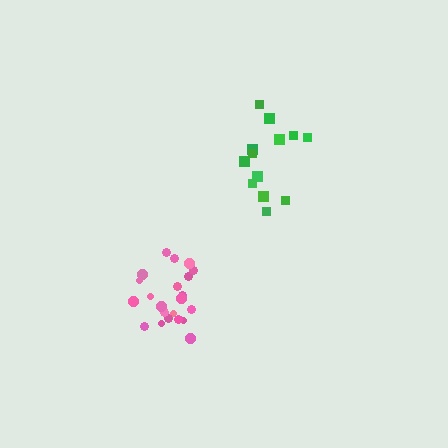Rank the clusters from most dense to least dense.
pink, green.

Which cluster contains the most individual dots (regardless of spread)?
Pink (22).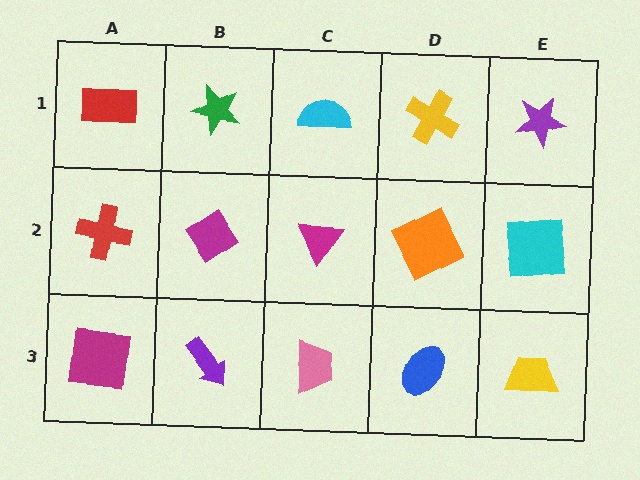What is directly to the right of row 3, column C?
A blue ellipse.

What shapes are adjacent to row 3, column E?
A cyan square (row 2, column E), a blue ellipse (row 3, column D).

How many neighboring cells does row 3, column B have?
3.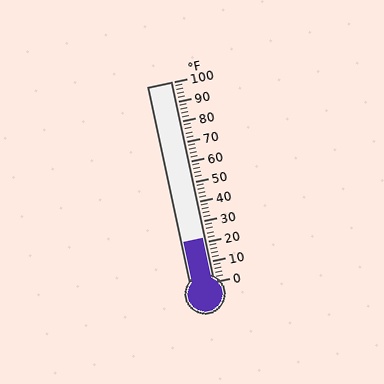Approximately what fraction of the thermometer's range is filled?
The thermometer is filled to approximately 20% of its range.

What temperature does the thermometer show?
The thermometer shows approximately 22°F.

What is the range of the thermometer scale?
The thermometer scale ranges from 0°F to 100°F.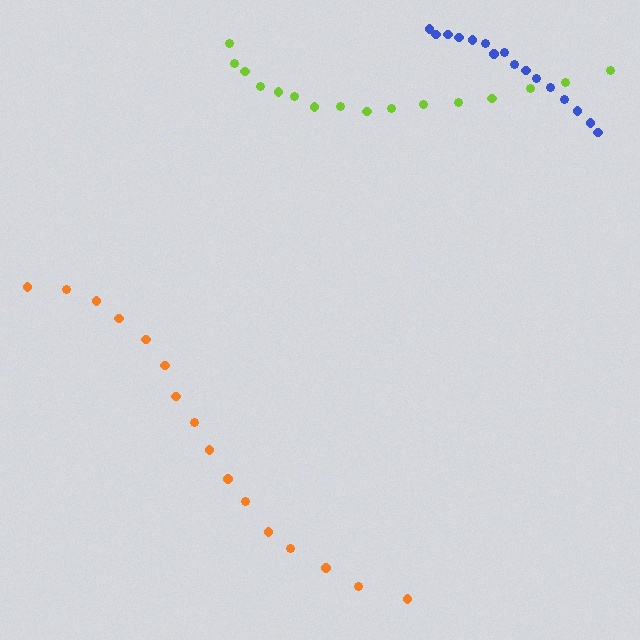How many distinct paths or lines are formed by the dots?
There are 3 distinct paths.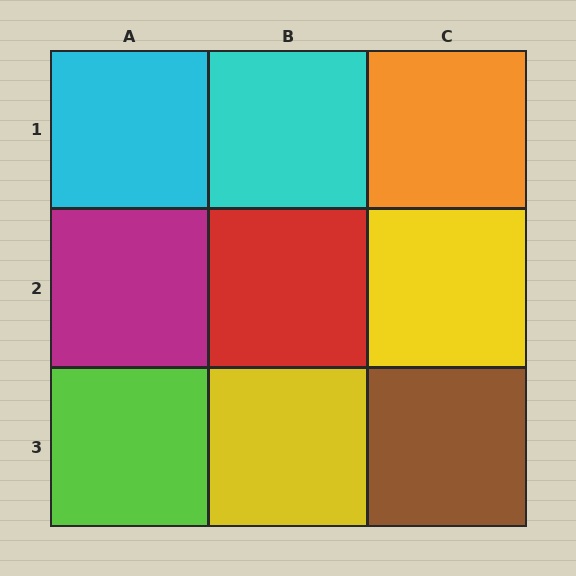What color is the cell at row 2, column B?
Red.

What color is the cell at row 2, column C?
Yellow.